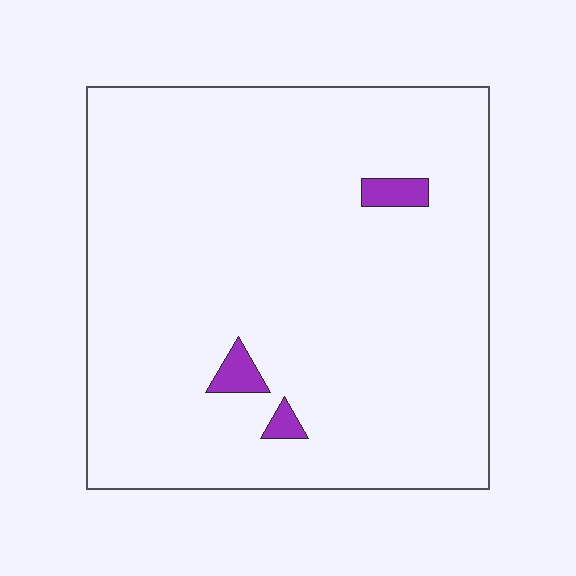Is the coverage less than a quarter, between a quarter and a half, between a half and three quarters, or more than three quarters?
Less than a quarter.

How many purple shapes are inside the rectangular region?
3.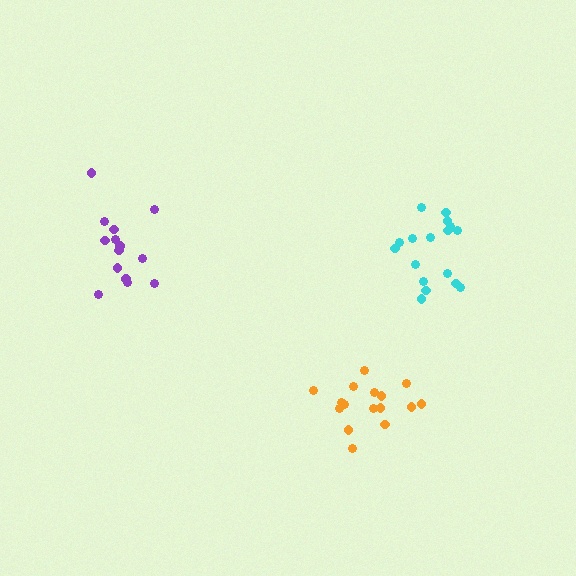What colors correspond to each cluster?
The clusters are colored: orange, purple, cyan.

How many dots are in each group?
Group 1: 16 dots, Group 2: 14 dots, Group 3: 17 dots (47 total).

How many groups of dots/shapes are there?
There are 3 groups.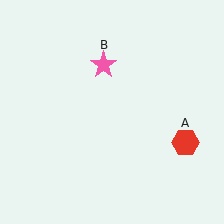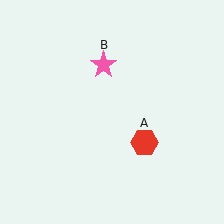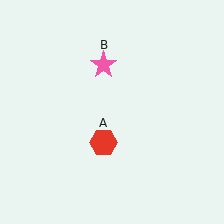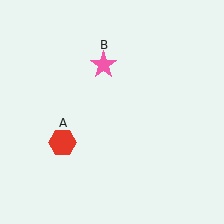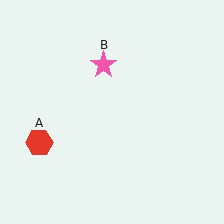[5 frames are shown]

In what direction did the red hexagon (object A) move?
The red hexagon (object A) moved left.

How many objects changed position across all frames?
1 object changed position: red hexagon (object A).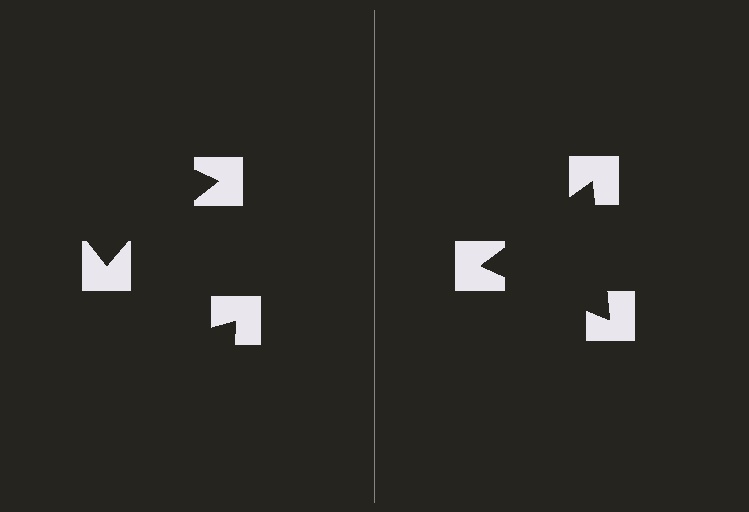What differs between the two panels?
The notched squares are positioned identically on both sides; only the wedge orientations differ. On the right they align to a triangle; on the left they are misaligned.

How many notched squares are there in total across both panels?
6 — 3 on each side.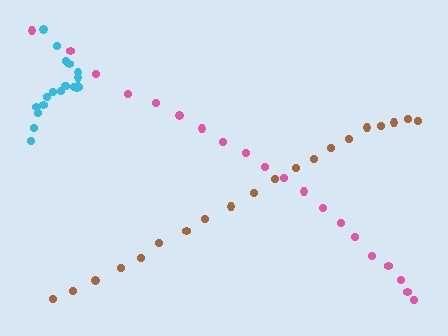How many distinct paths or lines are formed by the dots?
There are 3 distinct paths.